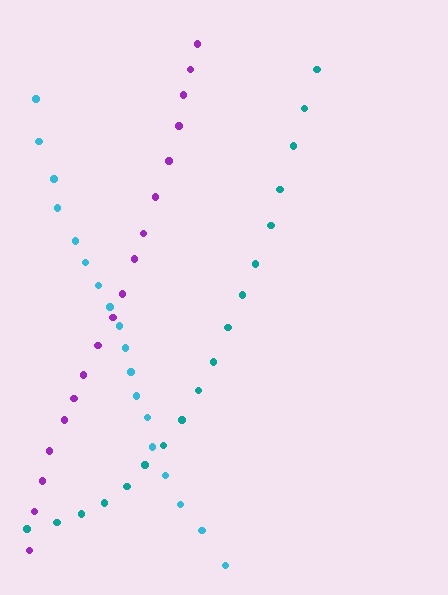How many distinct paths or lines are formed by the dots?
There are 3 distinct paths.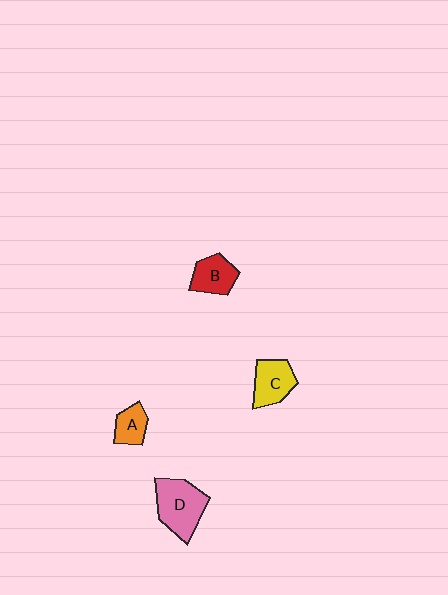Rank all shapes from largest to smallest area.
From largest to smallest: D (pink), C (yellow), B (red), A (orange).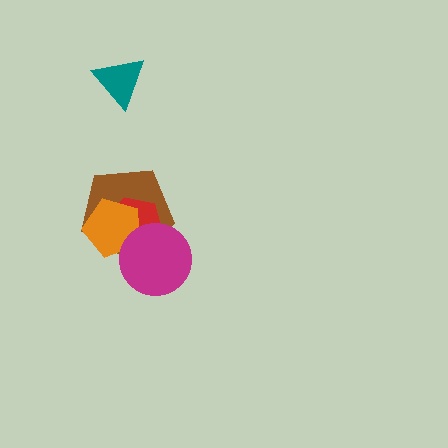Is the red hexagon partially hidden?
Yes, it is partially covered by another shape.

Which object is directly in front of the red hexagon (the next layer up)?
The orange pentagon is directly in front of the red hexagon.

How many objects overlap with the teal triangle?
0 objects overlap with the teal triangle.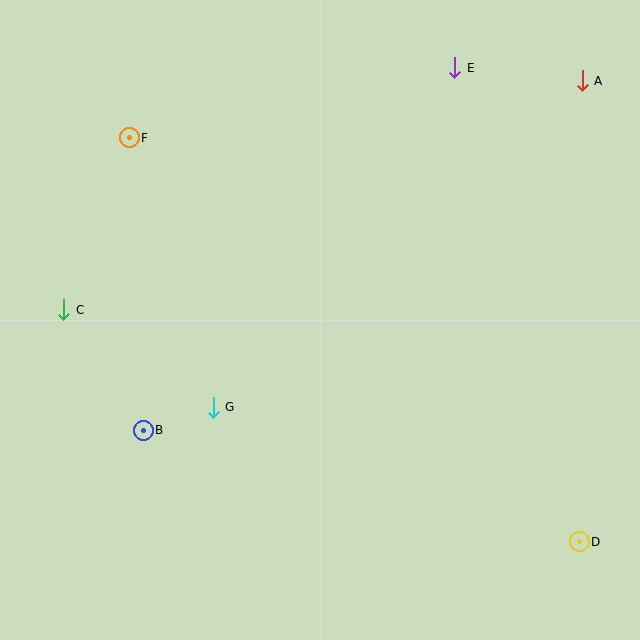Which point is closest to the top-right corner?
Point A is closest to the top-right corner.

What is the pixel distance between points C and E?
The distance between C and E is 460 pixels.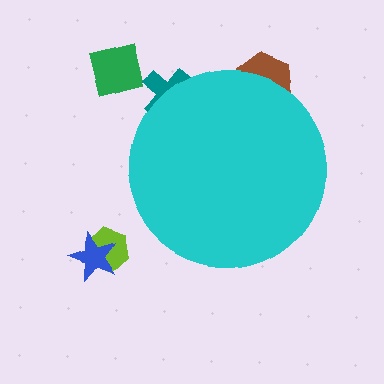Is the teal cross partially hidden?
Yes, the teal cross is partially hidden behind the cyan circle.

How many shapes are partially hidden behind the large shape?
2 shapes are partially hidden.